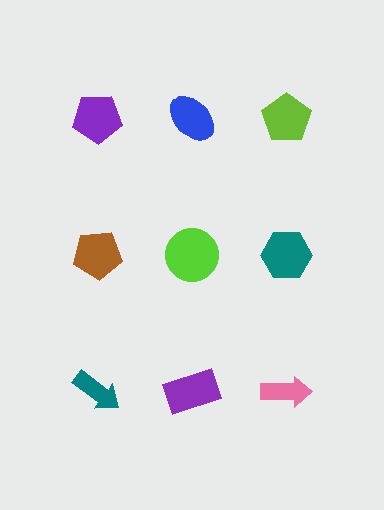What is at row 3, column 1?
A teal arrow.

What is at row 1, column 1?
A purple pentagon.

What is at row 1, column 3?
A lime pentagon.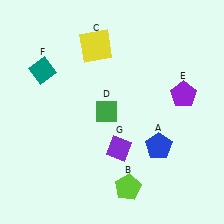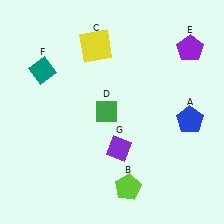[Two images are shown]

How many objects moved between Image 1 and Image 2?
2 objects moved between the two images.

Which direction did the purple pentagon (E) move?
The purple pentagon (E) moved up.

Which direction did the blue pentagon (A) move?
The blue pentagon (A) moved right.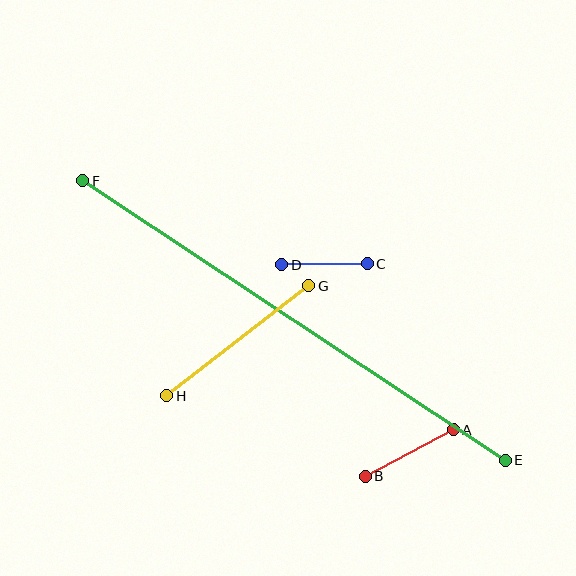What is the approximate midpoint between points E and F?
The midpoint is at approximately (294, 321) pixels.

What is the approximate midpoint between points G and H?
The midpoint is at approximately (238, 341) pixels.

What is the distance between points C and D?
The distance is approximately 86 pixels.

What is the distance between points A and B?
The distance is approximately 99 pixels.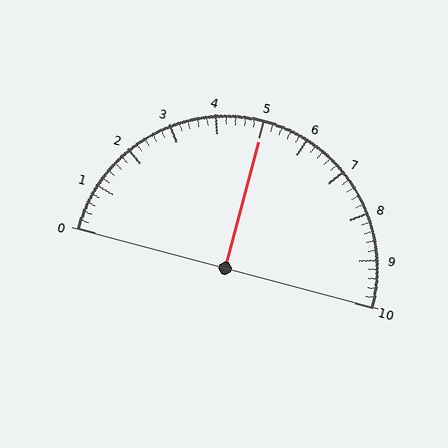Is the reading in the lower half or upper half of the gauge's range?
The reading is in the upper half of the range (0 to 10).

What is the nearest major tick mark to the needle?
The nearest major tick mark is 5.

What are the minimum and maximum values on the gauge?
The gauge ranges from 0 to 10.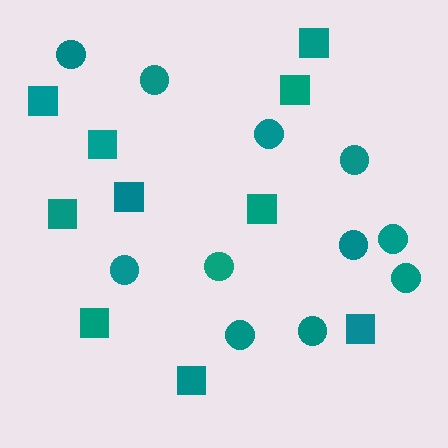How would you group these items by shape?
There are 2 groups: one group of circles (11) and one group of squares (10).